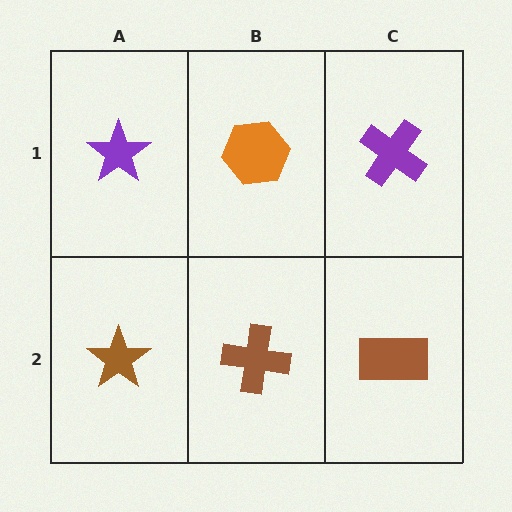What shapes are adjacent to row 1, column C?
A brown rectangle (row 2, column C), an orange hexagon (row 1, column B).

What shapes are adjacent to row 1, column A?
A brown star (row 2, column A), an orange hexagon (row 1, column B).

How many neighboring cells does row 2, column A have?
2.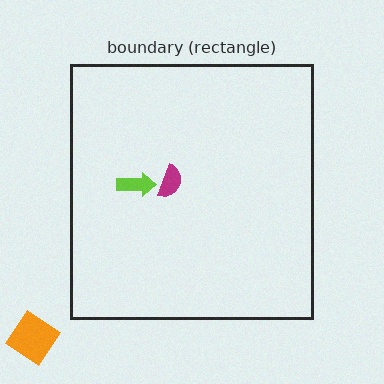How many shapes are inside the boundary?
2 inside, 1 outside.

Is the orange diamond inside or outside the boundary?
Outside.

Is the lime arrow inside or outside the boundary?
Inside.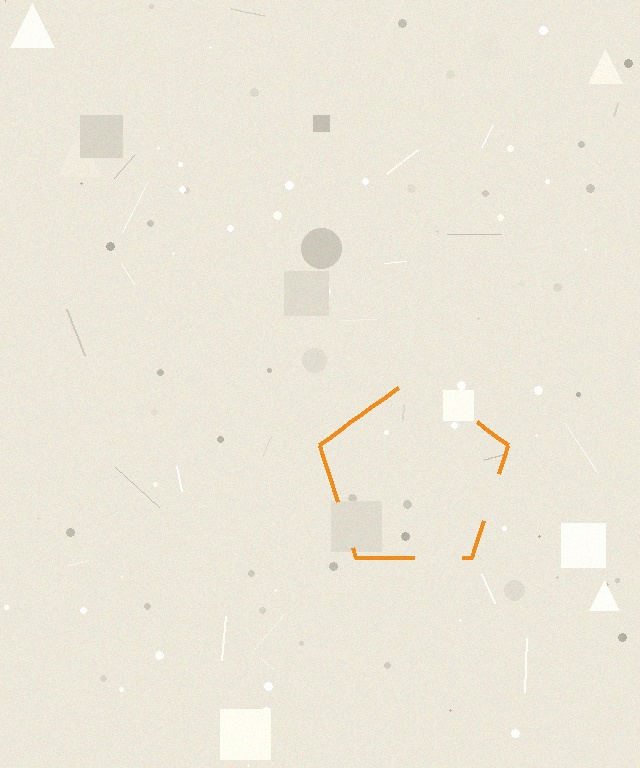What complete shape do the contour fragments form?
The contour fragments form a pentagon.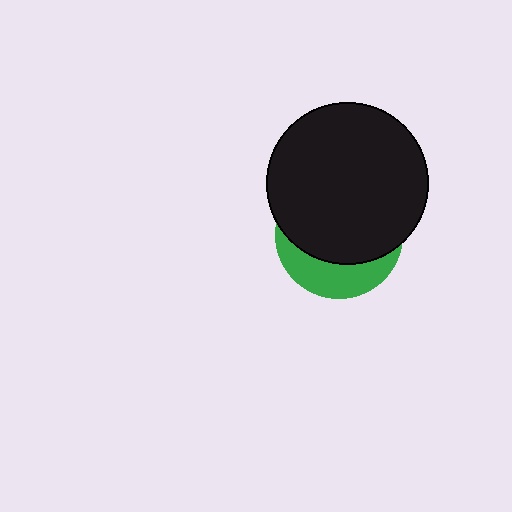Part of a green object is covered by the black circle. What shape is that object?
It is a circle.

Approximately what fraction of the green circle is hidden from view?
Roughly 70% of the green circle is hidden behind the black circle.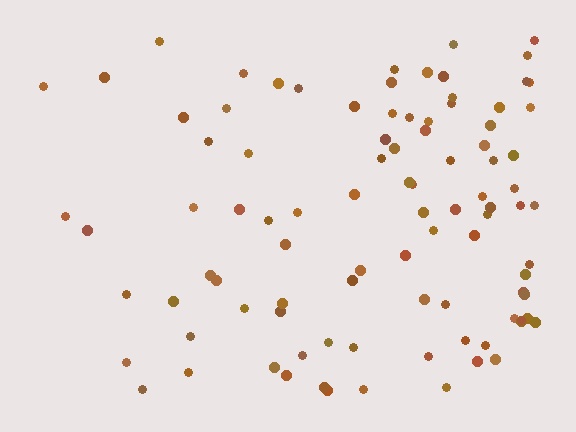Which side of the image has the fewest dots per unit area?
The left.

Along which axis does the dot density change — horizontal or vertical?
Horizontal.